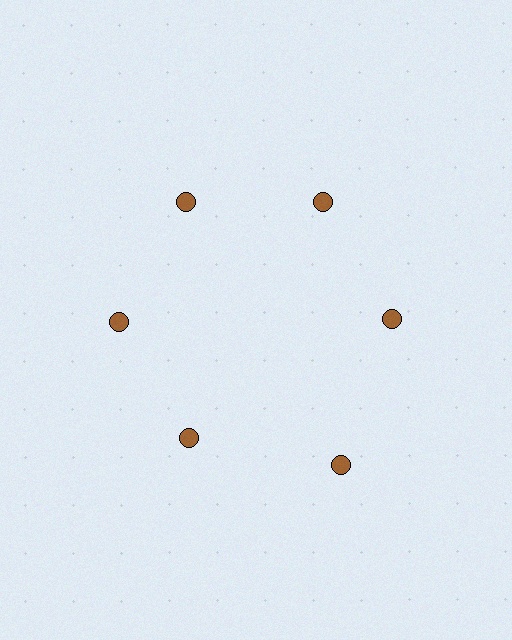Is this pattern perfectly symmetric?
No. The 6 brown circles are arranged in a ring, but one element near the 5 o'clock position is pushed outward from the center, breaking the 6-fold rotational symmetry.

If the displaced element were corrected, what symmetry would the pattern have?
It would have 6-fold rotational symmetry — the pattern would map onto itself every 60 degrees.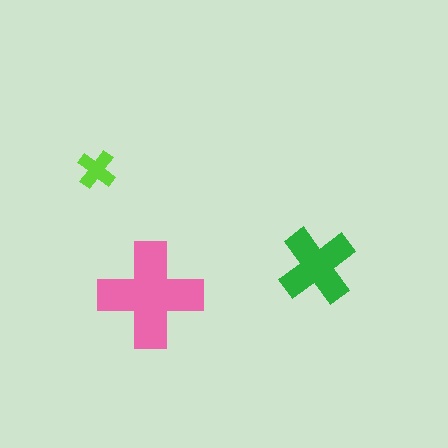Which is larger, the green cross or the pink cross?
The pink one.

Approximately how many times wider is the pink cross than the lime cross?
About 2.5 times wider.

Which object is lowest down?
The pink cross is bottommost.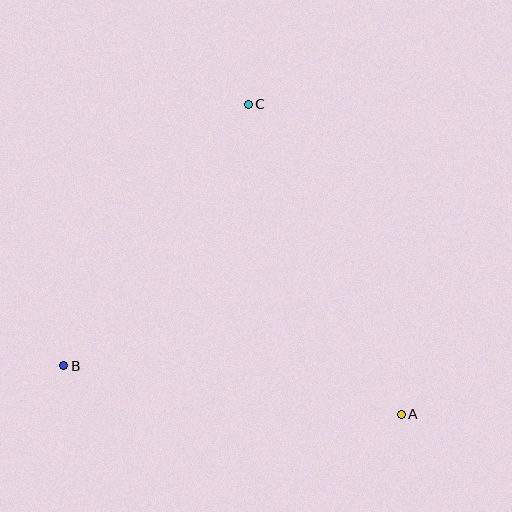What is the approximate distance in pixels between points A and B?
The distance between A and B is approximately 341 pixels.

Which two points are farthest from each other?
Points A and C are farthest from each other.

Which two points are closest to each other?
Points B and C are closest to each other.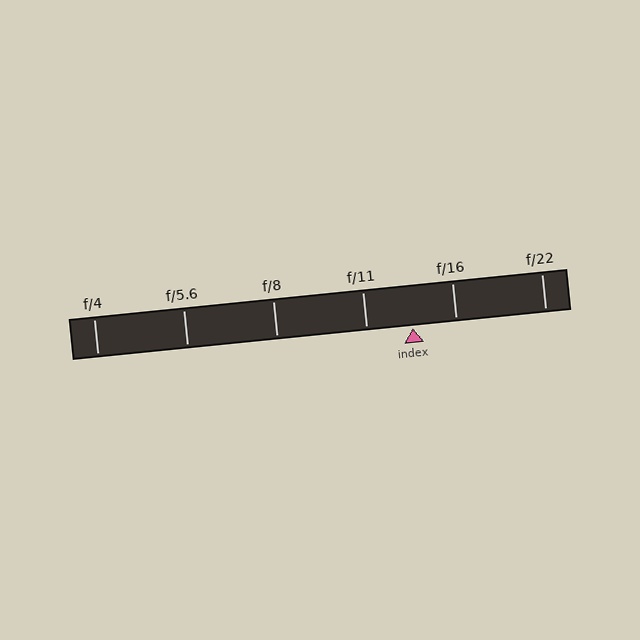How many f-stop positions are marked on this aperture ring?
There are 6 f-stop positions marked.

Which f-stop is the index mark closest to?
The index mark is closest to f/16.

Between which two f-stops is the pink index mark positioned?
The index mark is between f/11 and f/16.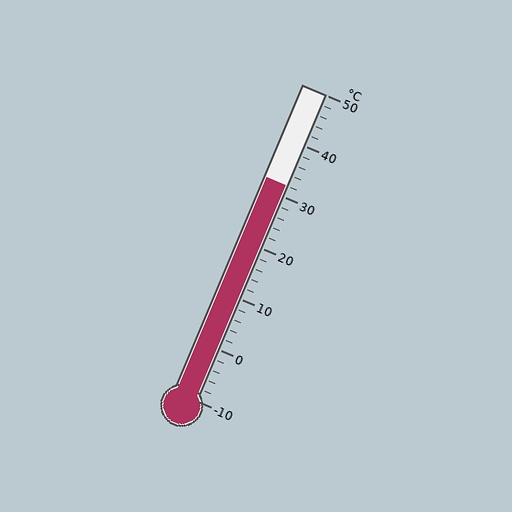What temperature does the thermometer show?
The thermometer shows approximately 32°C.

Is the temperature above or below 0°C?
The temperature is above 0°C.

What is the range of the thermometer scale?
The thermometer scale ranges from -10°C to 50°C.